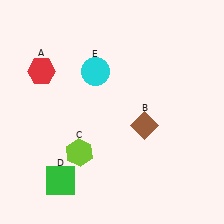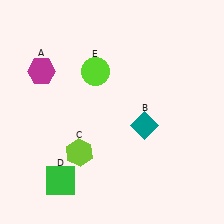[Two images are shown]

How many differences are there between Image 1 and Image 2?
There are 3 differences between the two images.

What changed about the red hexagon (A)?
In Image 1, A is red. In Image 2, it changed to magenta.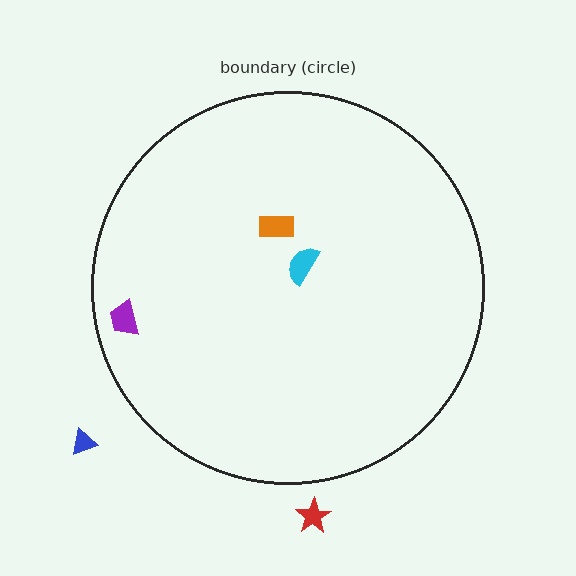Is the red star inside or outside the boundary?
Outside.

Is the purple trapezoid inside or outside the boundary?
Inside.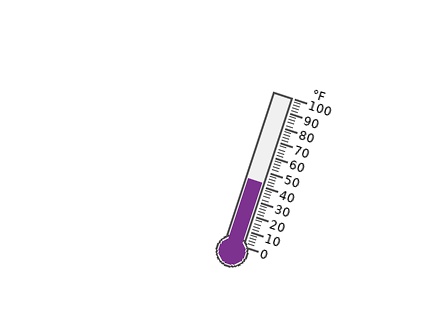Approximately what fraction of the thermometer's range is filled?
The thermometer is filled to approximately 40% of its range.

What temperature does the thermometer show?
The thermometer shows approximately 42°F.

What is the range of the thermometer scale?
The thermometer scale ranges from 0°F to 100°F.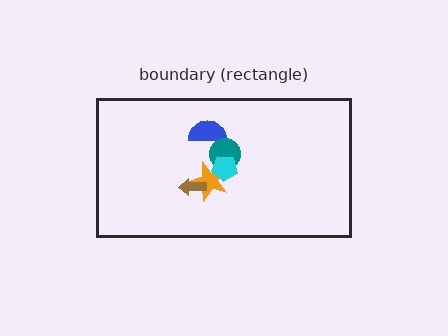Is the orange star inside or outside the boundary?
Inside.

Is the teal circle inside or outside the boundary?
Inside.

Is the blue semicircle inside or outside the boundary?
Inside.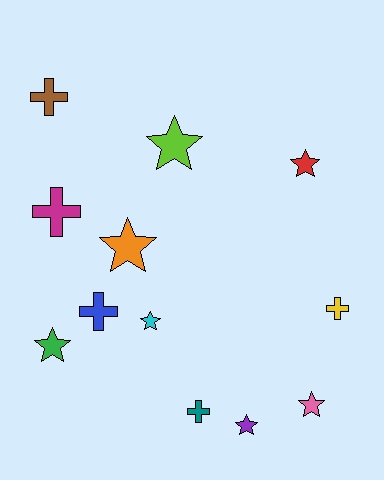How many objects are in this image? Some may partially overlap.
There are 12 objects.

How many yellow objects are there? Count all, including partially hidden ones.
There is 1 yellow object.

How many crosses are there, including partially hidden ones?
There are 5 crosses.